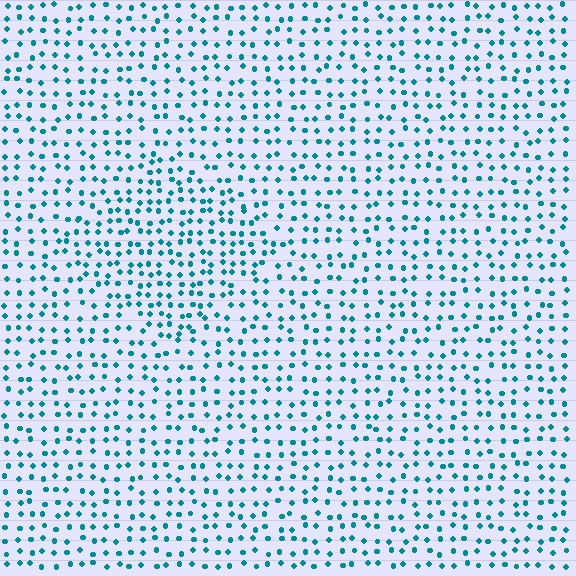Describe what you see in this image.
The image contains small teal elements arranged at two different densities. A diamond-shaped region is visible where the elements are more densely packed than the surrounding area.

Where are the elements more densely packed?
The elements are more densely packed inside the diamond boundary.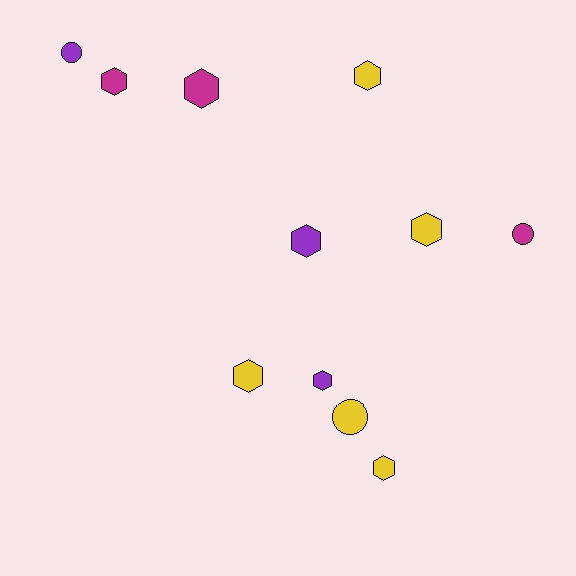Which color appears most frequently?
Yellow, with 5 objects.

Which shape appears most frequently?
Hexagon, with 8 objects.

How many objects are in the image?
There are 11 objects.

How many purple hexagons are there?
There are 2 purple hexagons.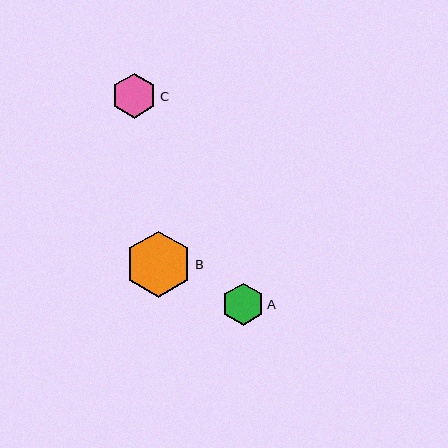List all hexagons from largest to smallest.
From largest to smallest: B, C, A.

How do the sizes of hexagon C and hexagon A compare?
Hexagon C and hexagon A are approximately the same size.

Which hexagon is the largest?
Hexagon B is the largest with a size of approximately 67 pixels.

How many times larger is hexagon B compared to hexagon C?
Hexagon B is approximately 1.5 times the size of hexagon C.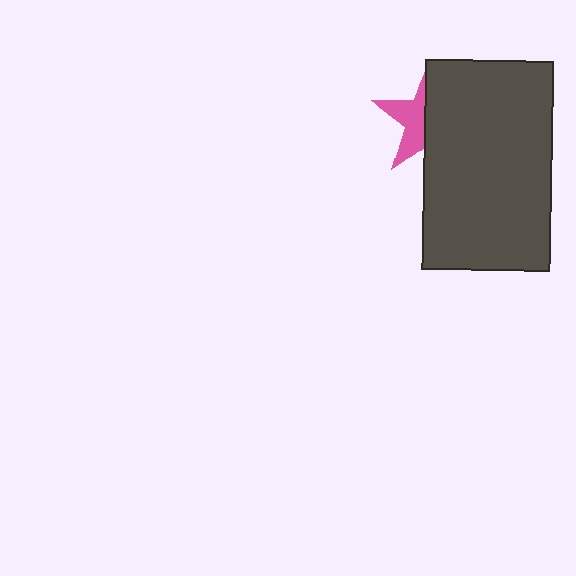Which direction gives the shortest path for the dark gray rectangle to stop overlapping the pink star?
Moving right gives the shortest separation.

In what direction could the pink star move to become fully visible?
The pink star could move left. That would shift it out from behind the dark gray rectangle entirely.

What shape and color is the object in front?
The object in front is a dark gray rectangle.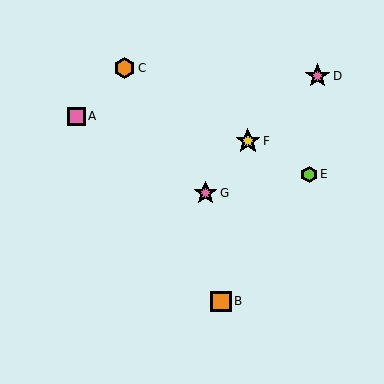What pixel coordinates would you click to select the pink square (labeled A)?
Click at (76, 116) to select the pink square A.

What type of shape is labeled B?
Shape B is an orange square.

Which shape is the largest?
The yellow star (labeled F) is the largest.